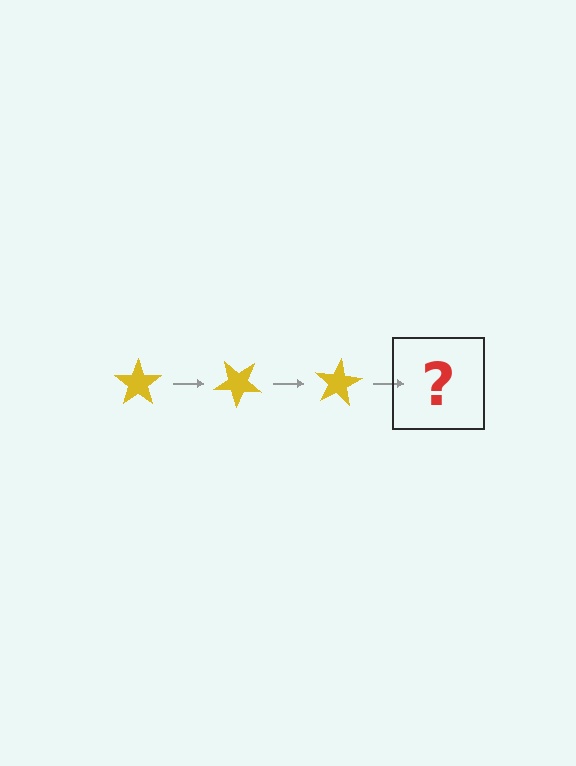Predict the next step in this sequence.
The next step is a yellow star rotated 120 degrees.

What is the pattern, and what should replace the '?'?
The pattern is that the star rotates 40 degrees each step. The '?' should be a yellow star rotated 120 degrees.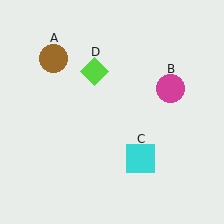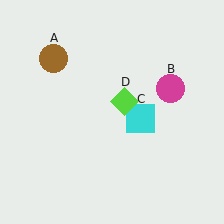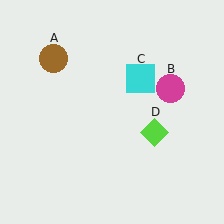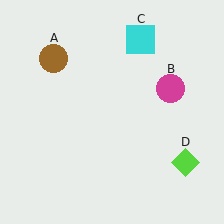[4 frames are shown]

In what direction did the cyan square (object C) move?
The cyan square (object C) moved up.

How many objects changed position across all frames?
2 objects changed position: cyan square (object C), lime diamond (object D).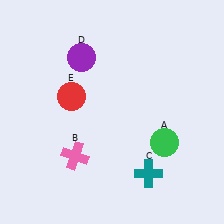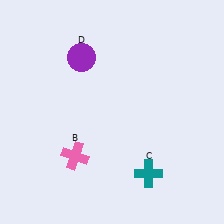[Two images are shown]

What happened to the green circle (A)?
The green circle (A) was removed in Image 2. It was in the bottom-right area of Image 1.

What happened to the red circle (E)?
The red circle (E) was removed in Image 2. It was in the top-left area of Image 1.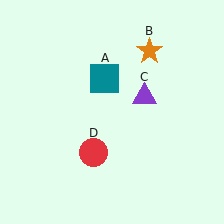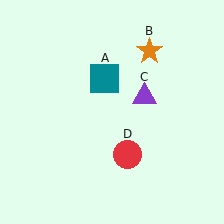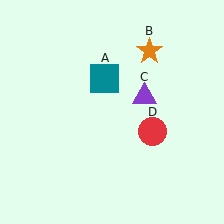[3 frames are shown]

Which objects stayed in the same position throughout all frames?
Teal square (object A) and orange star (object B) and purple triangle (object C) remained stationary.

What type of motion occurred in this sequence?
The red circle (object D) rotated counterclockwise around the center of the scene.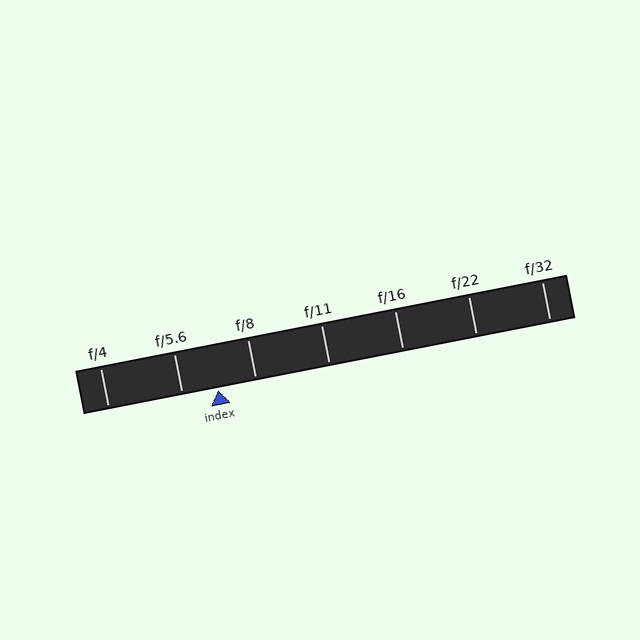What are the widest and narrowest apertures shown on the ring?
The widest aperture shown is f/4 and the narrowest is f/32.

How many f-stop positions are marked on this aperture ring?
There are 7 f-stop positions marked.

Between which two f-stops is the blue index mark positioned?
The index mark is between f/5.6 and f/8.